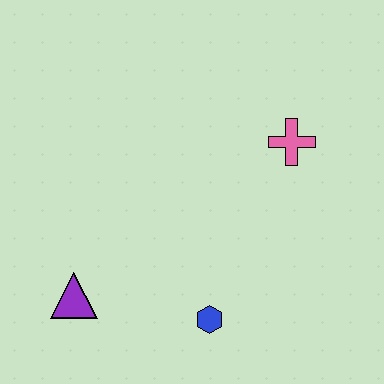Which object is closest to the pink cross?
The blue hexagon is closest to the pink cross.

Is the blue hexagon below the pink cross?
Yes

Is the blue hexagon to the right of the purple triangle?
Yes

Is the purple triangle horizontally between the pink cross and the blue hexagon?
No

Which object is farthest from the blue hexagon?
The pink cross is farthest from the blue hexagon.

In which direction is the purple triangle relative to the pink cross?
The purple triangle is to the left of the pink cross.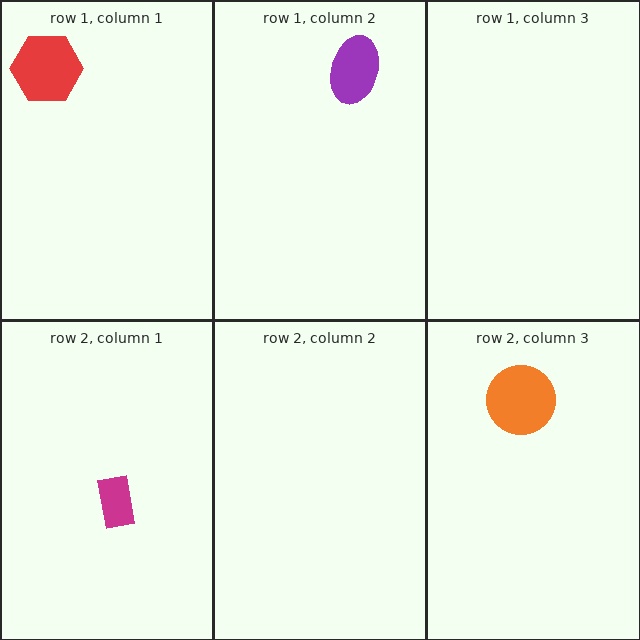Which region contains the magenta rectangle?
The row 2, column 1 region.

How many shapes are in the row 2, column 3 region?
1.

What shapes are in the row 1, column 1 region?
The red hexagon.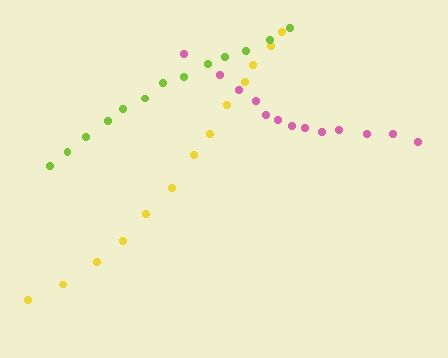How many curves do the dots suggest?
There are 3 distinct paths.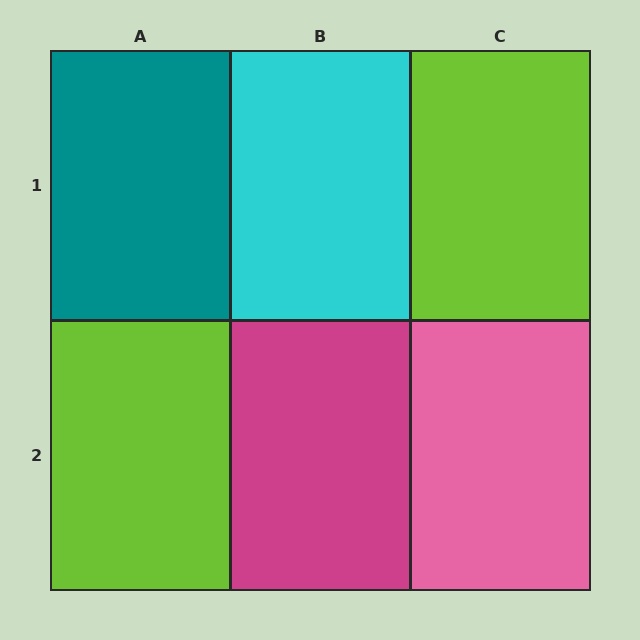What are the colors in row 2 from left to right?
Lime, magenta, pink.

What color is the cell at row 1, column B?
Cyan.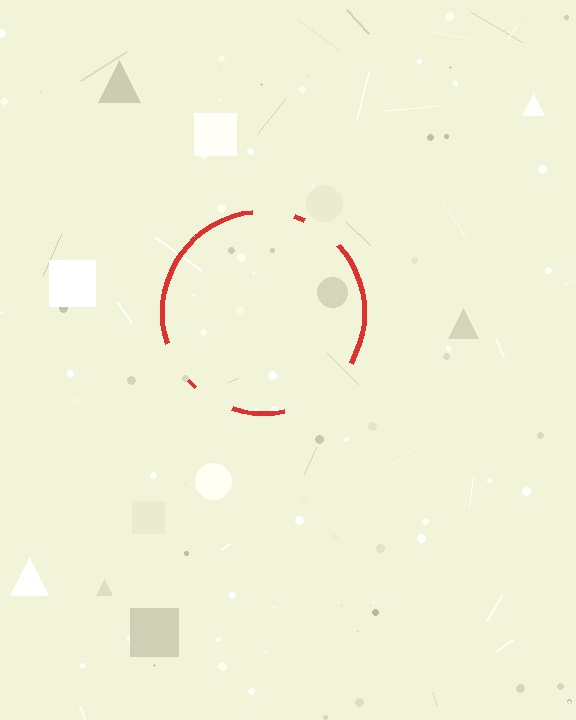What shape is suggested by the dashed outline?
The dashed outline suggests a circle.